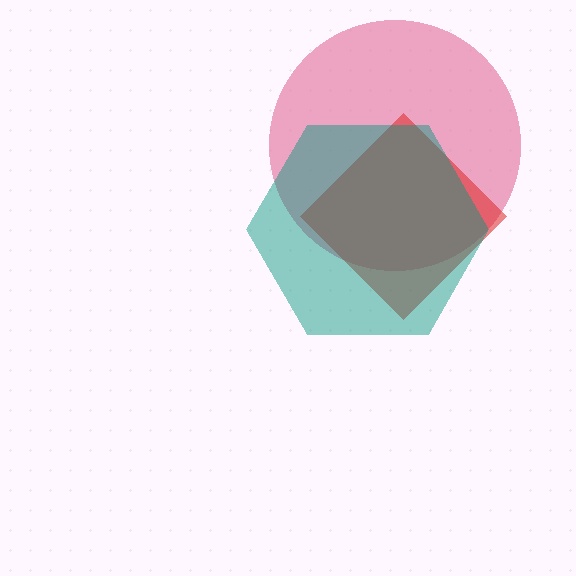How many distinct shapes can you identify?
There are 3 distinct shapes: a pink circle, a red diamond, a teal hexagon.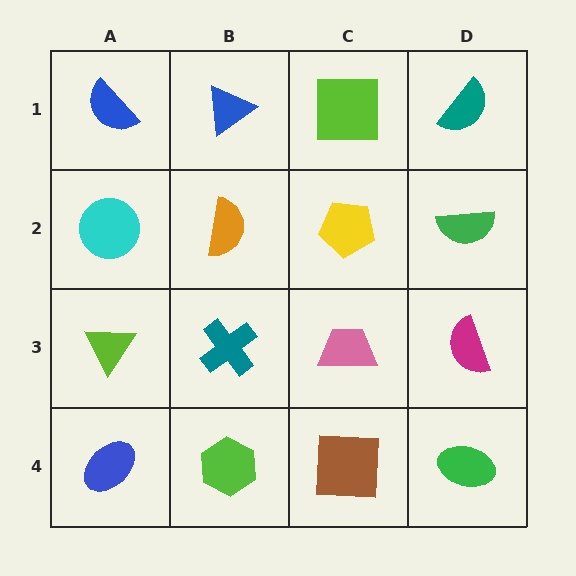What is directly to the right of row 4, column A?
A lime hexagon.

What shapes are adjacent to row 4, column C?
A pink trapezoid (row 3, column C), a lime hexagon (row 4, column B), a green ellipse (row 4, column D).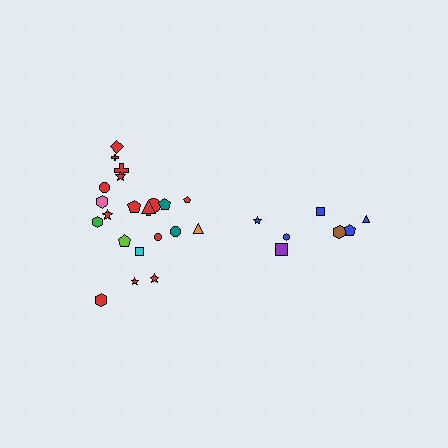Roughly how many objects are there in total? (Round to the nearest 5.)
Roughly 30 objects in total.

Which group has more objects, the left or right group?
The left group.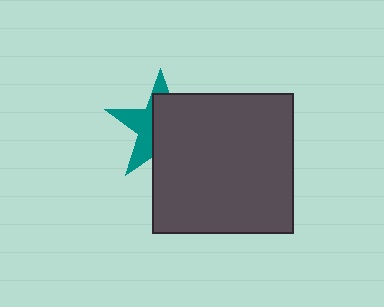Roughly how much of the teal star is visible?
A small part of it is visible (roughly 39%).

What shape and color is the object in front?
The object in front is a dark gray square.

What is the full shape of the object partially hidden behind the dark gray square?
The partially hidden object is a teal star.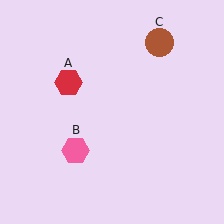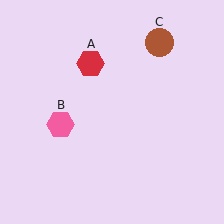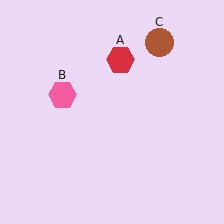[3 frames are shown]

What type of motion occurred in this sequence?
The red hexagon (object A), pink hexagon (object B) rotated clockwise around the center of the scene.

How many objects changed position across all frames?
2 objects changed position: red hexagon (object A), pink hexagon (object B).